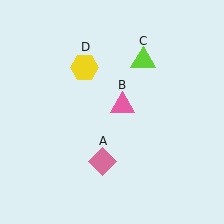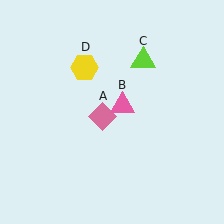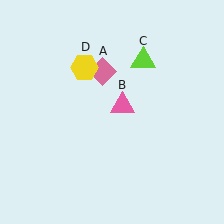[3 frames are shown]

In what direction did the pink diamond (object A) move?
The pink diamond (object A) moved up.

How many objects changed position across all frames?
1 object changed position: pink diamond (object A).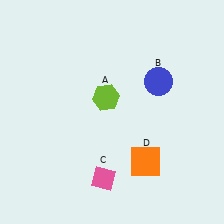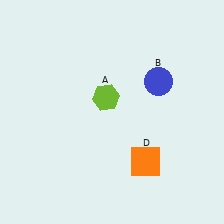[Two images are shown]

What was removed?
The pink diamond (C) was removed in Image 2.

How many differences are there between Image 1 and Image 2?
There is 1 difference between the two images.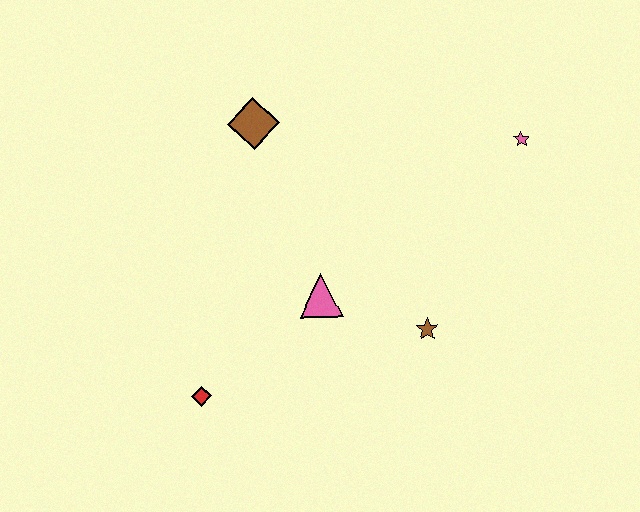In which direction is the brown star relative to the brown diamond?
The brown star is below the brown diamond.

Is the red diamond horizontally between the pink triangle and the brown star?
No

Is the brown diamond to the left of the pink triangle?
Yes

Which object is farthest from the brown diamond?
The red diamond is farthest from the brown diamond.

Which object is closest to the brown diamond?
The pink triangle is closest to the brown diamond.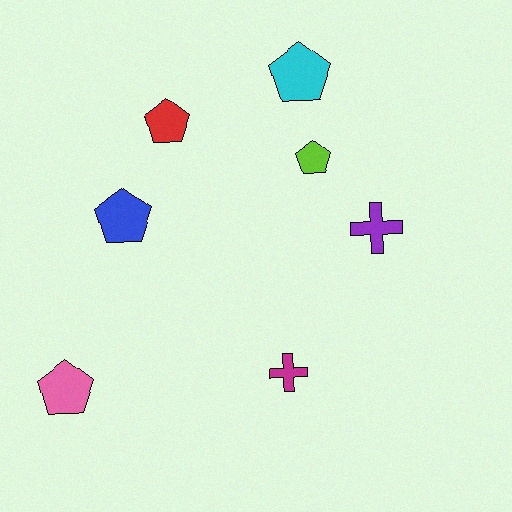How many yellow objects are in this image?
There are no yellow objects.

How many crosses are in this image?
There are 2 crosses.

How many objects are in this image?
There are 7 objects.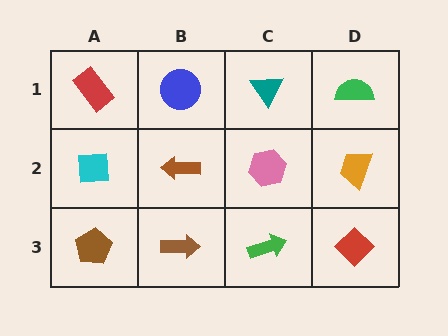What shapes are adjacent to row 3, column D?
An orange trapezoid (row 2, column D), a green arrow (row 3, column C).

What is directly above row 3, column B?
A brown arrow.